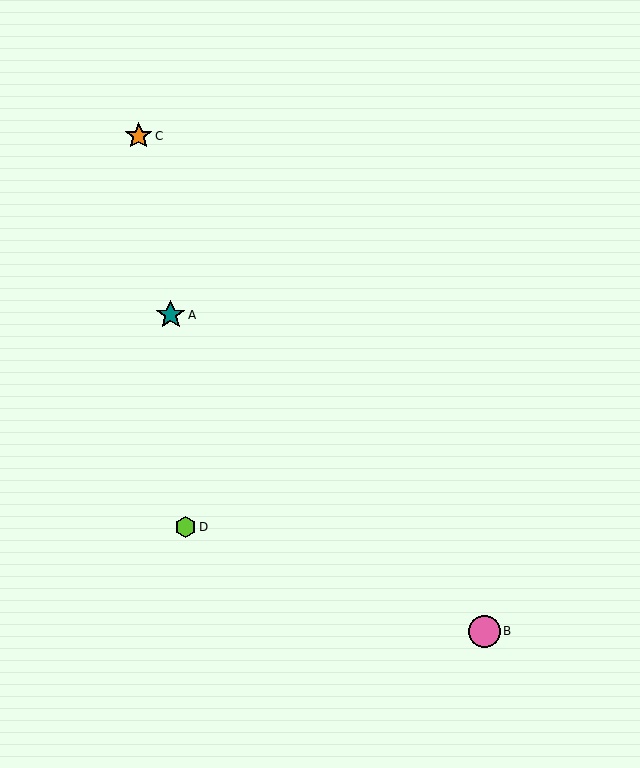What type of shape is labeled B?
Shape B is a pink circle.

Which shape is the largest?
The pink circle (labeled B) is the largest.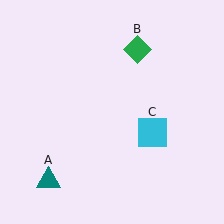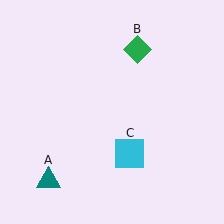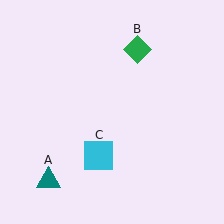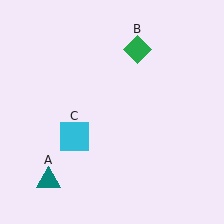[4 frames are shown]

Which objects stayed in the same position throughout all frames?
Teal triangle (object A) and green diamond (object B) remained stationary.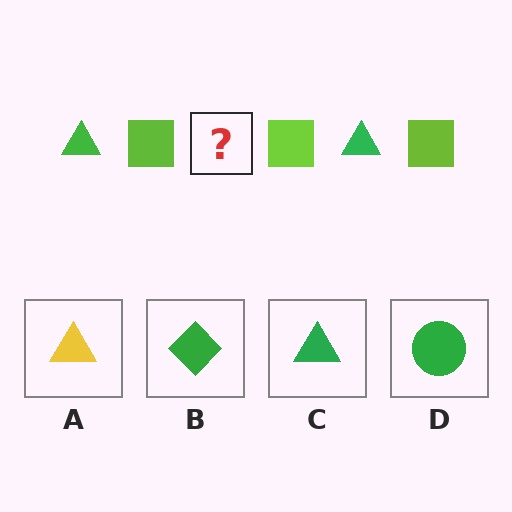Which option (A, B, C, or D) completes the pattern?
C.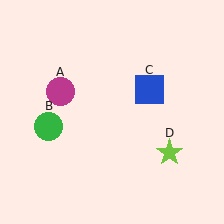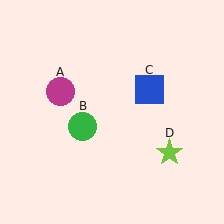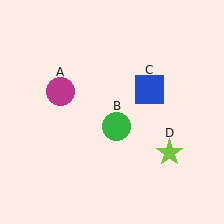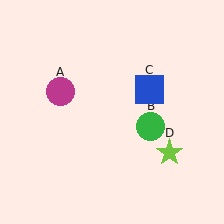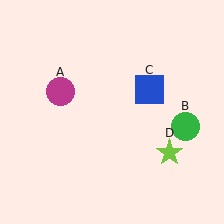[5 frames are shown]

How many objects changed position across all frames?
1 object changed position: green circle (object B).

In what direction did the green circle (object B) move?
The green circle (object B) moved right.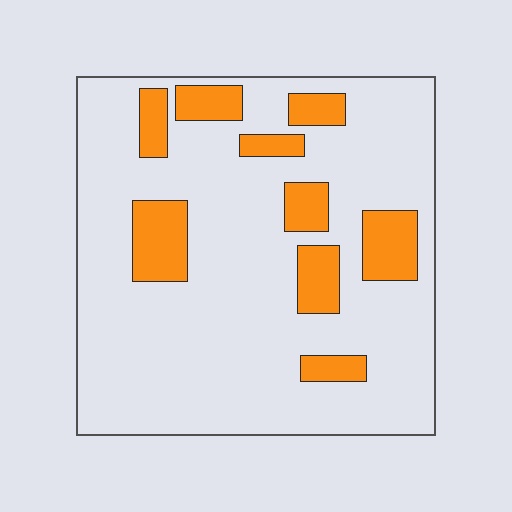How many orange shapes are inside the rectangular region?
9.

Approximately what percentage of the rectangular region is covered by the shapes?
Approximately 20%.